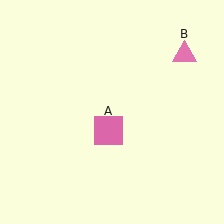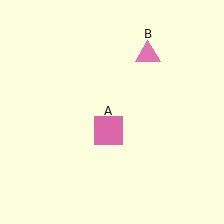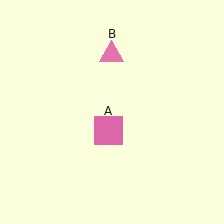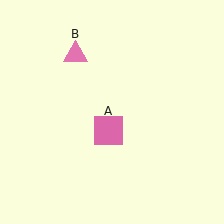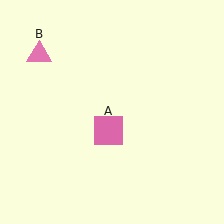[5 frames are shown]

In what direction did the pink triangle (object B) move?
The pink triangle (object B) moved left.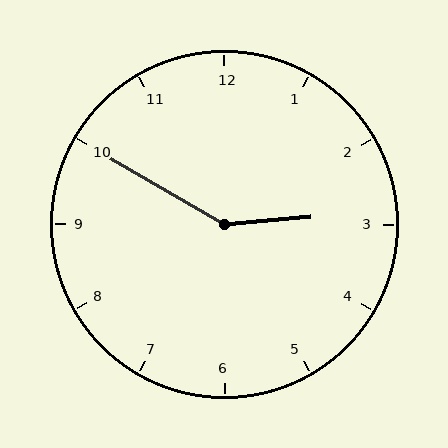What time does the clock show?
2:50.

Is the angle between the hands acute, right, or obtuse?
It is obtuse.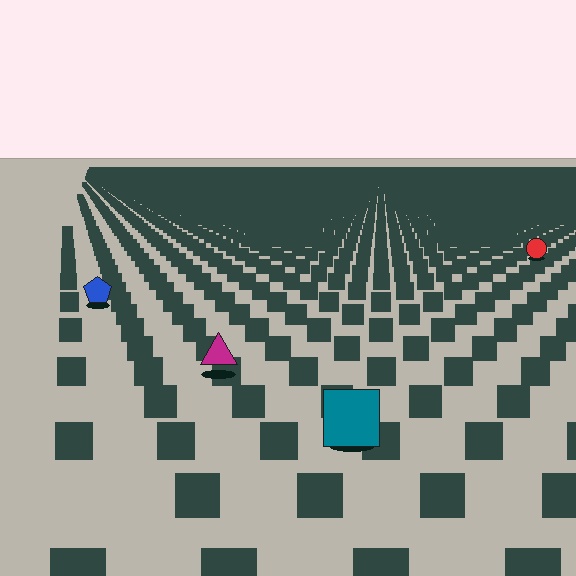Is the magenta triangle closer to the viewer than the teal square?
No. The teal square is closer — you can tell from the texture gradient: the ground texture is coarser near it.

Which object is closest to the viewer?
The teal square is closest. The texture marks near it are larger and more spread out.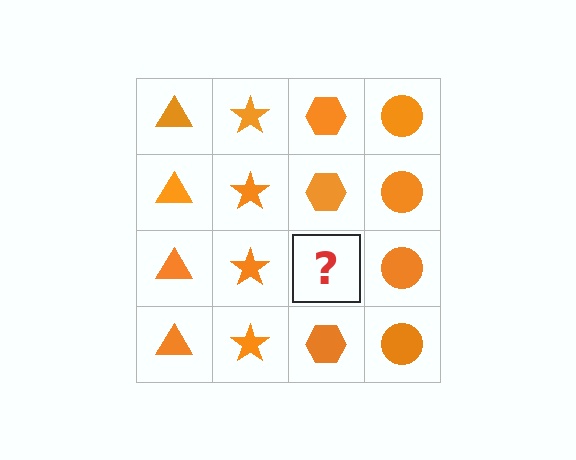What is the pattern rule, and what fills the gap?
The rule is that each column has a consistent shape. The gap should be filled with an orange hexagon.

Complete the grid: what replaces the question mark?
The question mark should be replaced with an orange hexagon.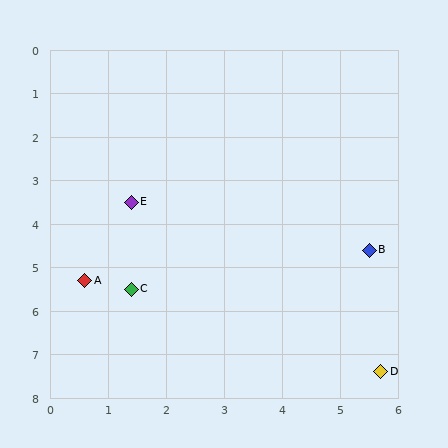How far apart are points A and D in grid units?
Points A and D are about 5.5 grid units apart.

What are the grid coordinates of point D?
Point D is at approximately (5.7, 7.4).